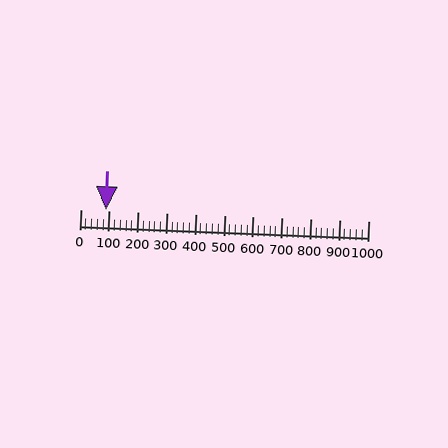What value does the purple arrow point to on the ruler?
The purple arrow points to approximately 88.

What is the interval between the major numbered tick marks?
The major tick marks are spaced 100 units apart.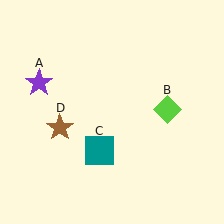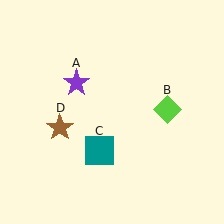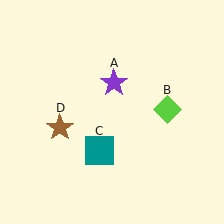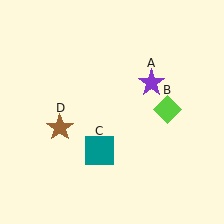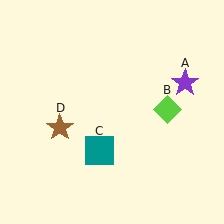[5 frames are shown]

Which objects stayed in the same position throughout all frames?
Lime diamond (object B) and teal square (object C) and brown star (object D) remained stationary.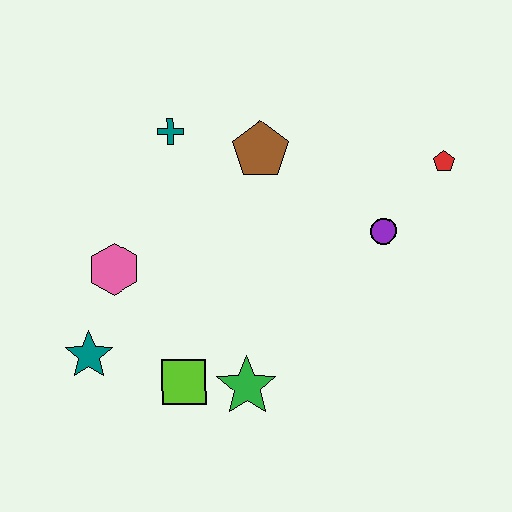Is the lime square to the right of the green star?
No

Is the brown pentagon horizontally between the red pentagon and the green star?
Yes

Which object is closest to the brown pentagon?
The teal cross is closest to the brown pentagon.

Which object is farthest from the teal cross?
The red pentagon is farthest from the teal cross.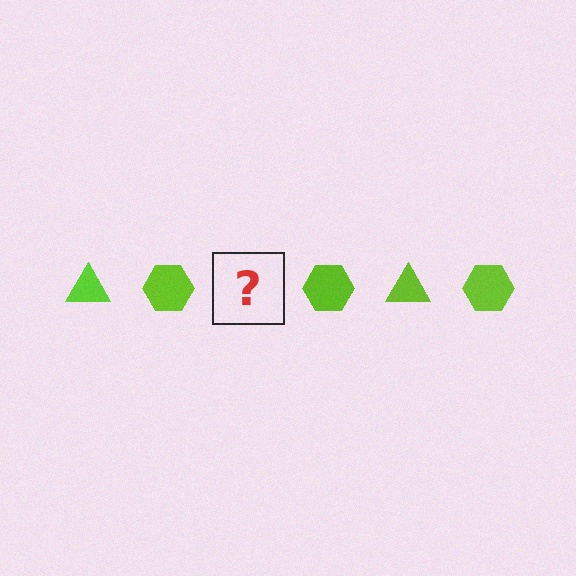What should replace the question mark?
The question mark should be replaced with a lime triangle.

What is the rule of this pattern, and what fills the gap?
The rule is that the pattern cycles through triangle, hexagon shapes in lime. The gap should be filled with a lime triangle.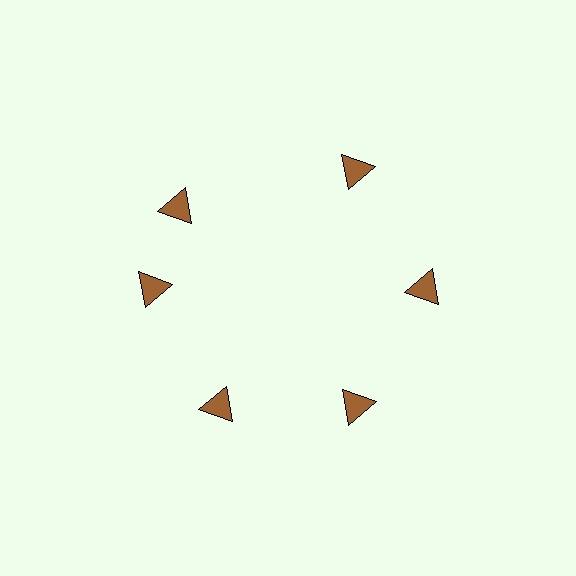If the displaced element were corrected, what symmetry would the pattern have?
It would have 6-fold rotational symmetry — the pattern would map onto itself every 60 degrees.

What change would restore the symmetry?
The symmetry would be restored by rotating it back into even spacing with its neighbors so that all 6 triangles sit at equal angles and equal distance from the center.